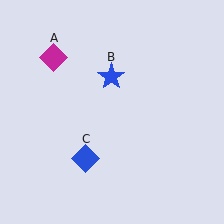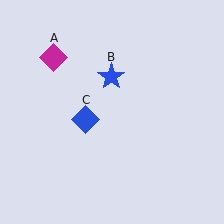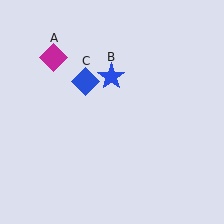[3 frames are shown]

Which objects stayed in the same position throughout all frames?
Magenta diamond (object A) and blue star (object B) remained stationary.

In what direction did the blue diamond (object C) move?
The blue diamond (object C) moved up.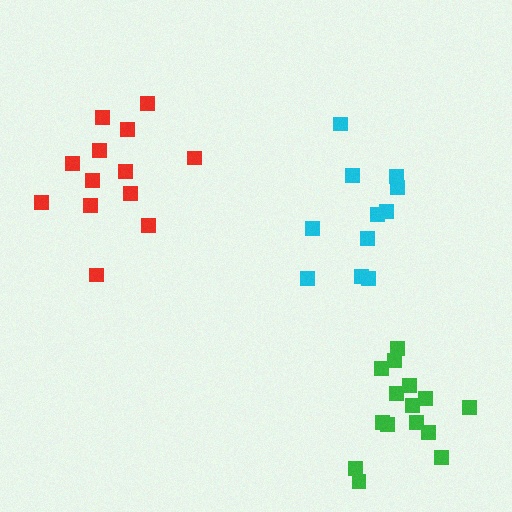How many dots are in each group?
Group 1: 11 dots, Group 2: 13 dots, Group 3: 15 dots (39 total).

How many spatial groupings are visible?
There are 3 spatial groupings.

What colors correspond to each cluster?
The clusters are colored: cyan, red, green.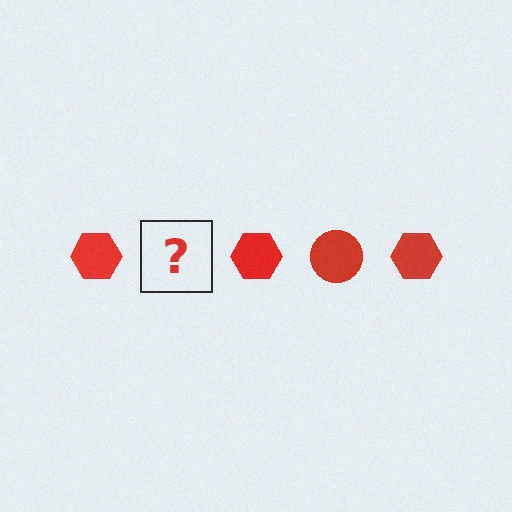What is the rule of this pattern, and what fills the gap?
The rule is that the pattern cycles through hexagon, circle shapes in red. The gap should be filled with a red circle.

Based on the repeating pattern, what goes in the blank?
The blank should be a red circle.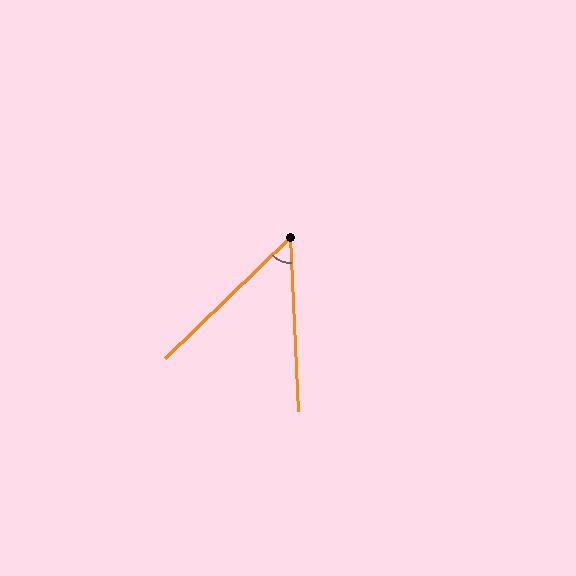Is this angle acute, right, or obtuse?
It is acute.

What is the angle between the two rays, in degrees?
Approximately 49 degrees.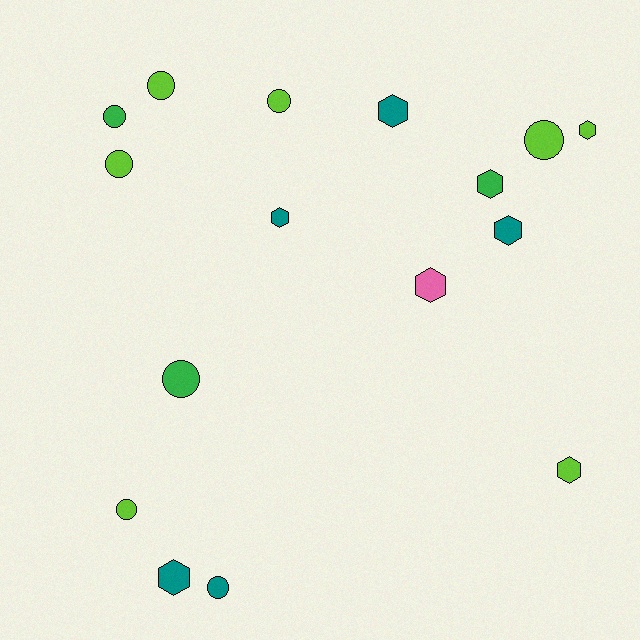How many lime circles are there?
There are 5 lime circles.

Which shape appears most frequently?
Hexagon, with 8 objects.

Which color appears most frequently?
Lime, with 7 objects.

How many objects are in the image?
There are 16 objects.